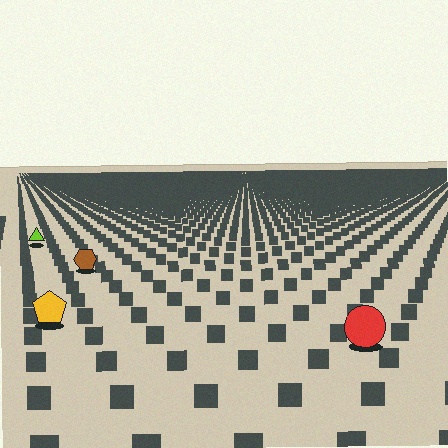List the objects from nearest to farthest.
From nearest to farthest: the red circle, the yellow pentagon, the brown hexagon, the lime triangle.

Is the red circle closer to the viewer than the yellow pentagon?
Yes. The red circle is closer — you can tell from the texture gradient: the ground texture is coarser near it.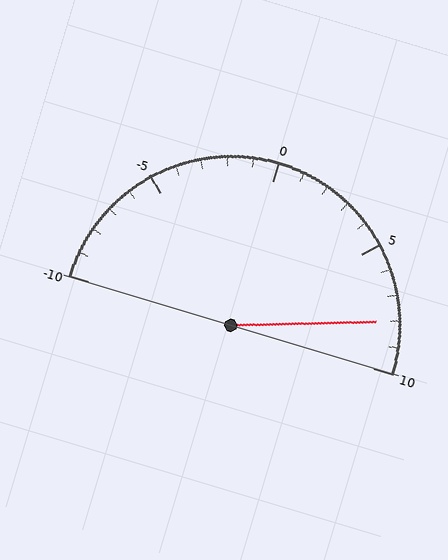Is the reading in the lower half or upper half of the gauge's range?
The reading is in the upper half of the range (-10 to 10).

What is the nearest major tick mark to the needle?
The nearest major tick mark is 10.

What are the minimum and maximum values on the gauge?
The gauge ranges from -10 to 10.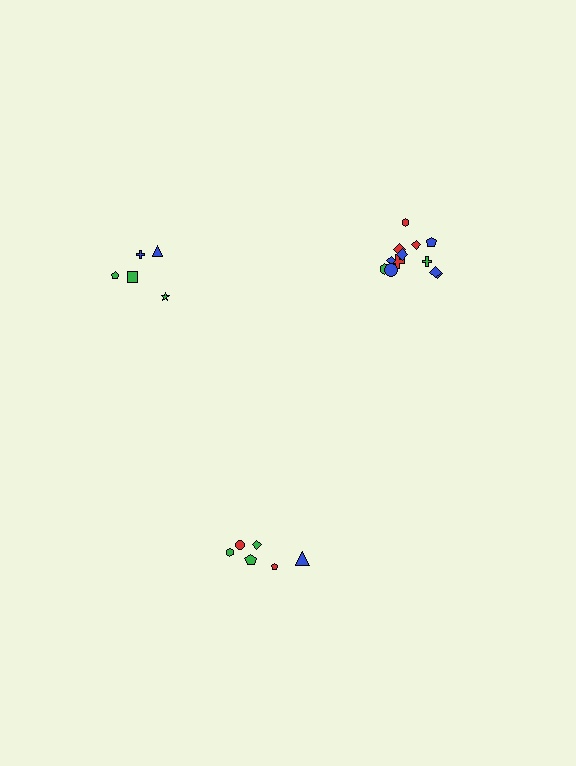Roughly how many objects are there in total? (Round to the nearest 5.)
Roughly 25 objects in total.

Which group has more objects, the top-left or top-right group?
The top-right group.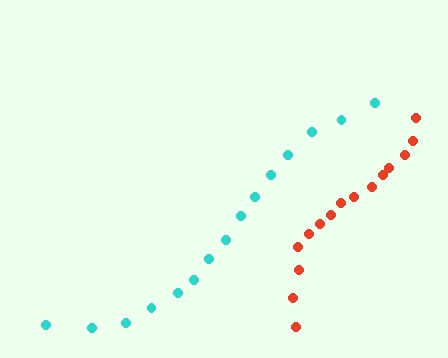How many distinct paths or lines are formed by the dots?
There are 2 distinct paths.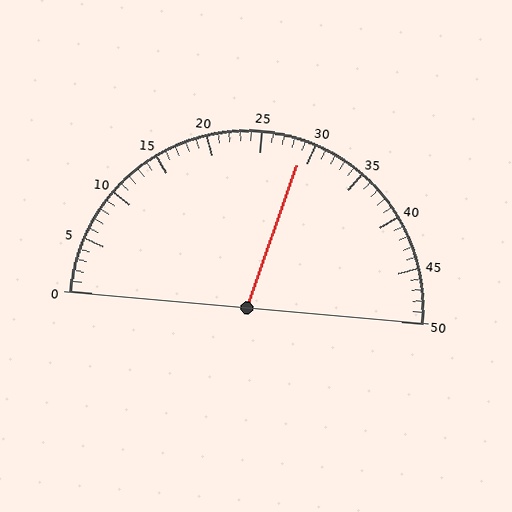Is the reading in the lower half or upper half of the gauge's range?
The reading is in the upper half of the range (0 to 50).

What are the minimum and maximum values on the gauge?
The gauge ranges from 0 to 50.